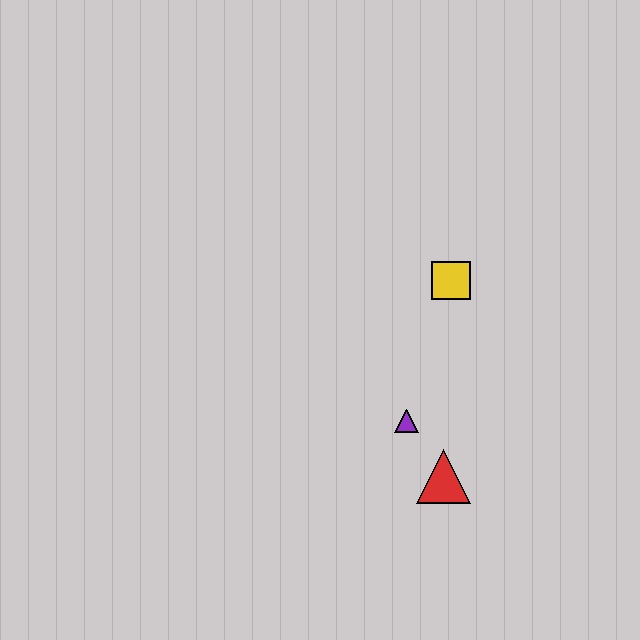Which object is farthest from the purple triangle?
The yellow square is farthest from the purple triangle.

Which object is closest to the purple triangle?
The red triangle is closest to the purple triangle.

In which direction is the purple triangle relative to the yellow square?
The purple triangle is below the yellow square.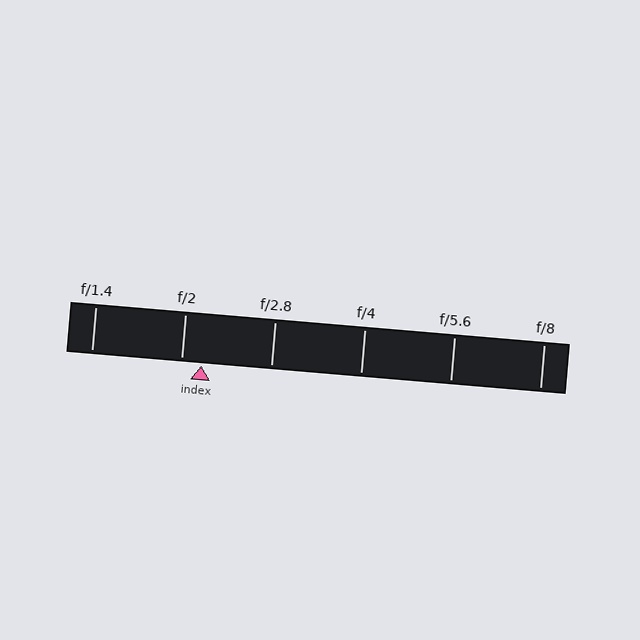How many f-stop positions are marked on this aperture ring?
There are 6 f-stop positions marked.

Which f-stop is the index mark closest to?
The index mark is closest to f/2.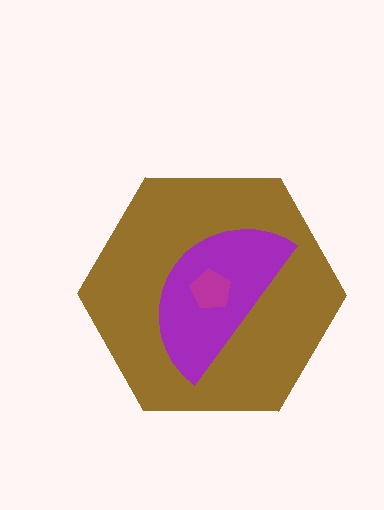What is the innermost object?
The magenta pentagon.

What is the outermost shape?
The brown hexagon.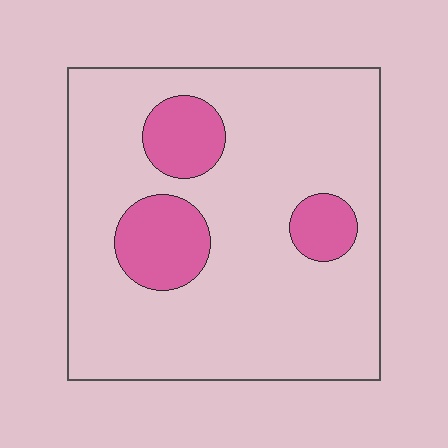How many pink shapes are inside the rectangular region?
3.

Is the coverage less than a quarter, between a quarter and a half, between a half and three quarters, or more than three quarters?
Less than a quarter.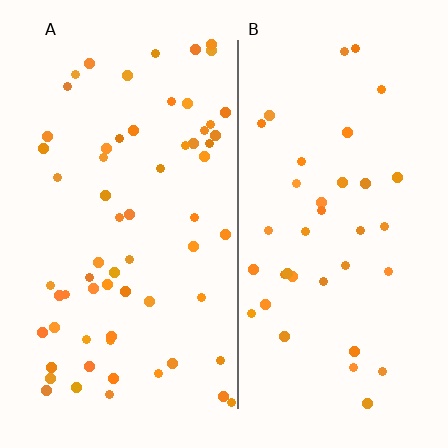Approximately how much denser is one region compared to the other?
Approximately 1.7× — region A over region B.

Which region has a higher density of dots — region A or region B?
A (the left).